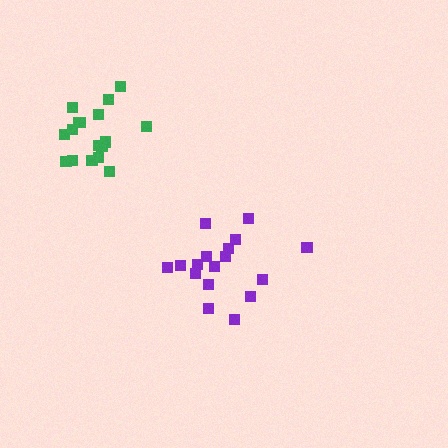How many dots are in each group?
Group 1: 17 dots, Group 2: 17 dots (34 total).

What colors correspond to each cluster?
The clusters are colored: purple, green.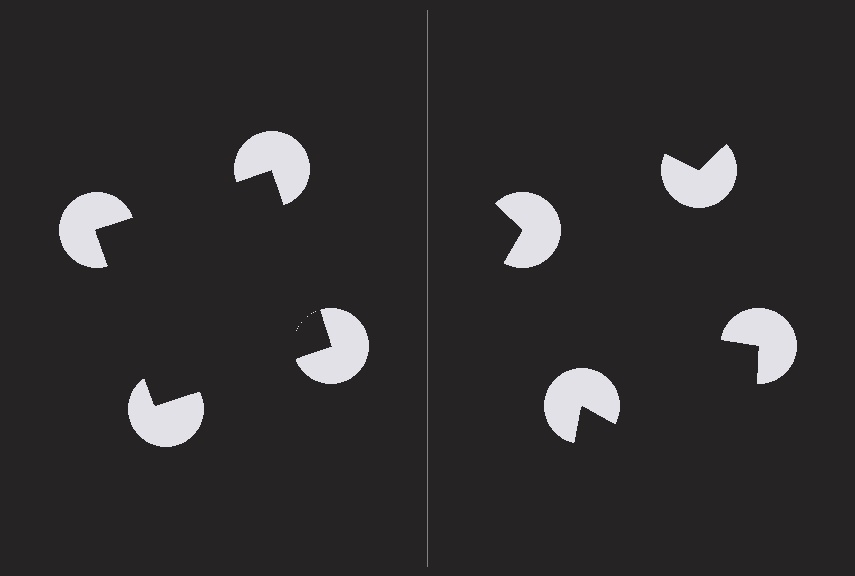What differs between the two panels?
The pac-man discs are positioned identically on both sides; only the wedge orientations differ. On the left they align to a square; on the right they are misaligned.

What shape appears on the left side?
An illusory square.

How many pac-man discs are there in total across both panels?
8 — 4 on each side.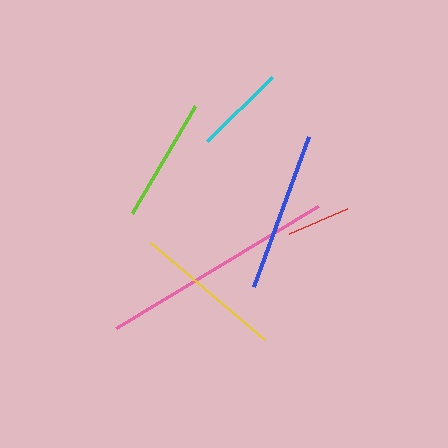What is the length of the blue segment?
The blue segment is approximately 160 pixels long.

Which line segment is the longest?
The pink line is the longest at approximately 235 pixels.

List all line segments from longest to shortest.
From longest to shortest: pink, blue, yellow, lime, cyan, red.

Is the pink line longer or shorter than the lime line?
The pink line is longer than the lime line.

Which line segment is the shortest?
The red line is the shortest at approximately 63 pixels.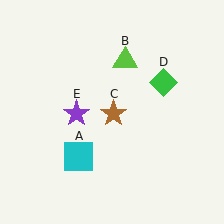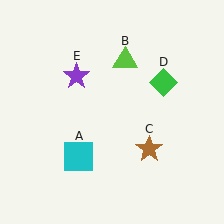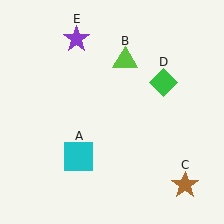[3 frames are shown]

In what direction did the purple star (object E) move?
The purple star (object E) moved up.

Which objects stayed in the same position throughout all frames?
Cyan square (object A) and lime triangle (object B) and green diamond (object D) remained stationary.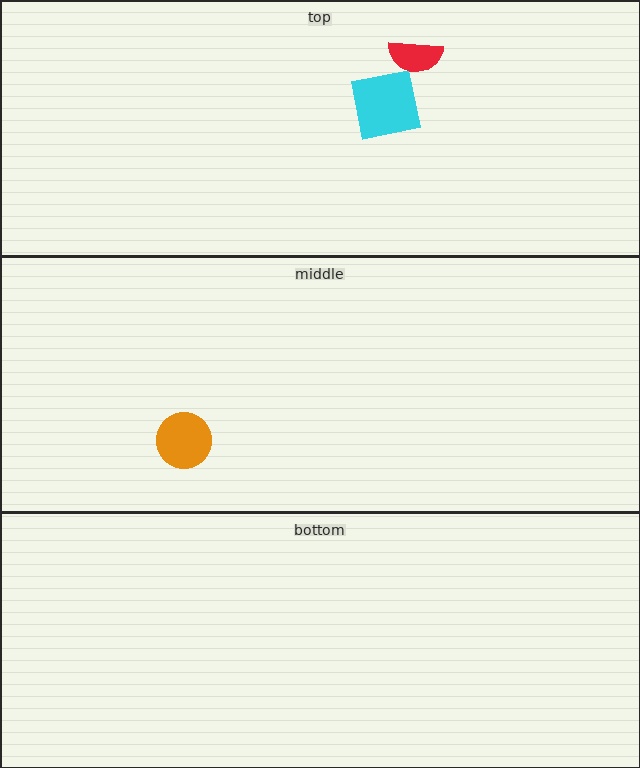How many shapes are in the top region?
2.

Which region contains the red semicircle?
The top region.